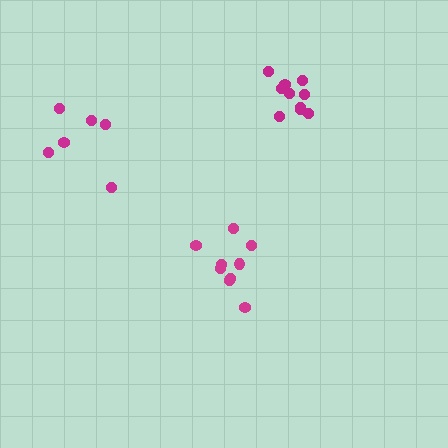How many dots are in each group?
Group 1: 9 dots, Group 2: 6 dots, Group 3: 10 dots (25 total).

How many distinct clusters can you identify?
There are 3 distinct clusters.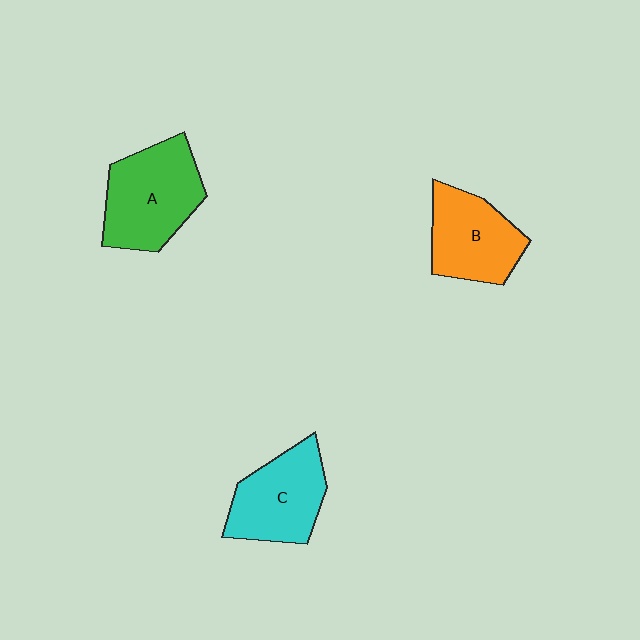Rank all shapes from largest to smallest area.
From largest to smallest: A (green), C (cyan), B (orange).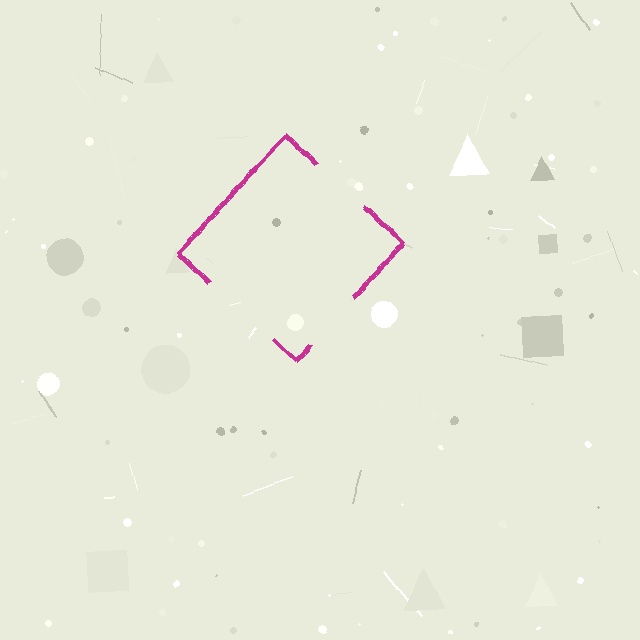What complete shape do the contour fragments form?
The contour fragments form a diamond.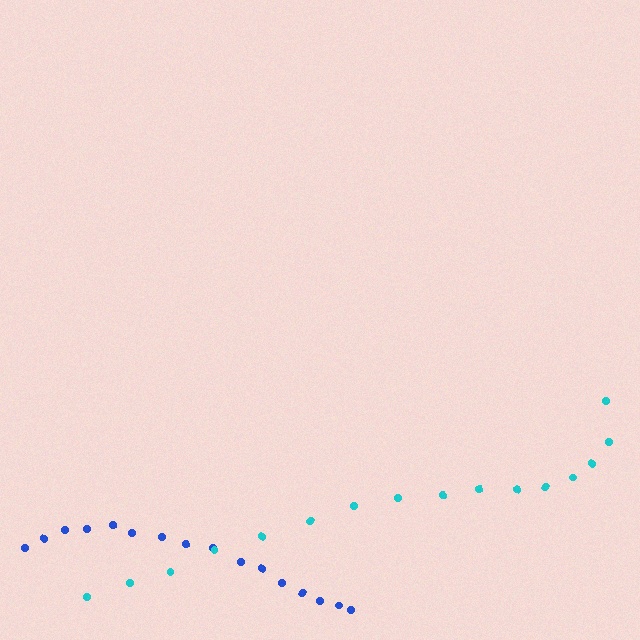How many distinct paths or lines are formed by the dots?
There are 2 distinct paths.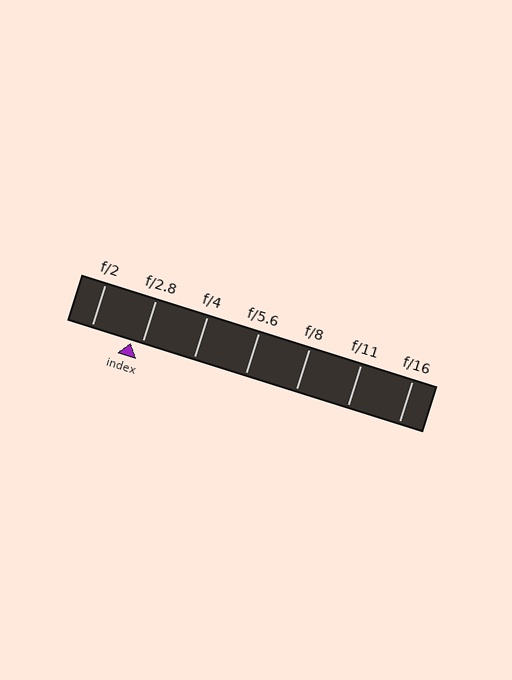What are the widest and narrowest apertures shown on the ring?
The widest aperture shown is f/2 and the narrowest is f/16.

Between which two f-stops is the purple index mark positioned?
The index mark is between f/2 and f/2.8.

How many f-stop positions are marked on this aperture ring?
There are 7 f-stop positions marked.